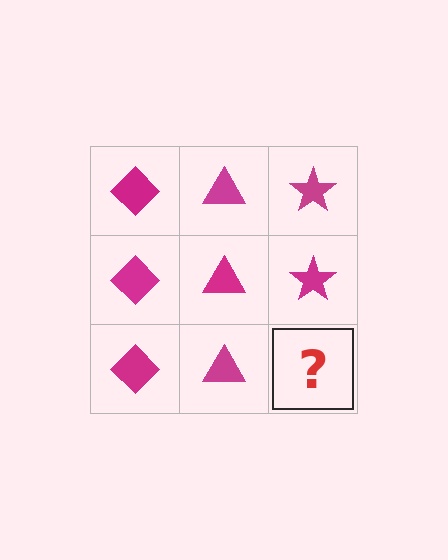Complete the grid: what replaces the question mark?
The question mark should be replaced with a magenta star.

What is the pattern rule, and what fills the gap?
The rule is that each column has a consistent shape. The gap should be filled with a magenta star.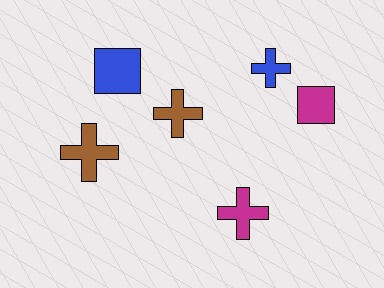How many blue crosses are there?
There is 1 blue cross.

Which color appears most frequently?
Brown, with 2 objects.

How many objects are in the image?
There are 6 objects.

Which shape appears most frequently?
Cross, with 4 objects.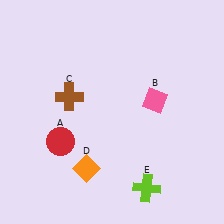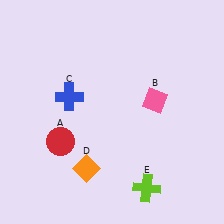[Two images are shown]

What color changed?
The cross (C) changed from brown in Image 1 to blue in Image 2.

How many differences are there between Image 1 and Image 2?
There is 1 difference between the two images.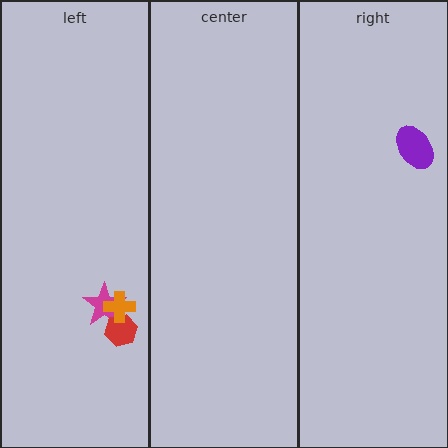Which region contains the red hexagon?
The left region.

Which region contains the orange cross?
The left region.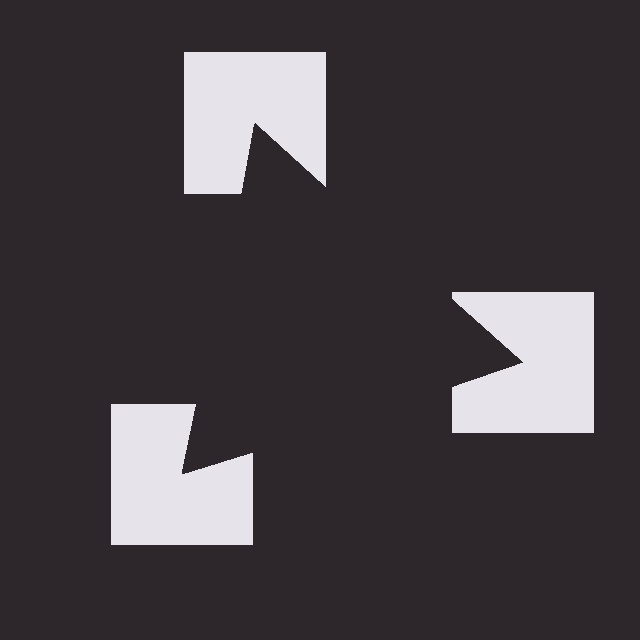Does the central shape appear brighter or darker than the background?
It typically appears slightly darker than the background, even though no actual brightness change is drawn.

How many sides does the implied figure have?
3 sides.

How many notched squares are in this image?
There are 3 — one at each vertex of the illusory triangle.